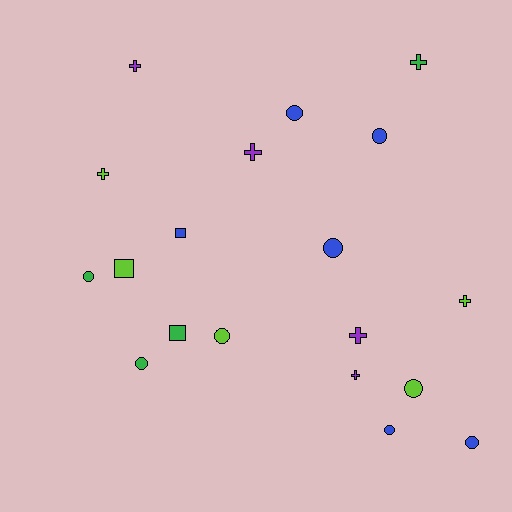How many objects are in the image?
There are 19 objects.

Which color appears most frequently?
Blue, with 6 objects.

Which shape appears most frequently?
Circle, with 9 objects.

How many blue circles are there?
There are 5 blue circles.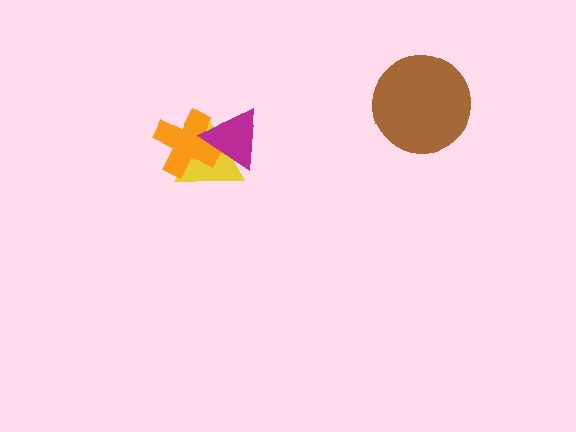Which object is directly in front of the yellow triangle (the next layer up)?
The orange cross is directly in front of the yellow triangle.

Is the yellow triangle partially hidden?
Yes, it is partially covered by another shape.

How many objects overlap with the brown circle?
0 objects overlap with the brown circle.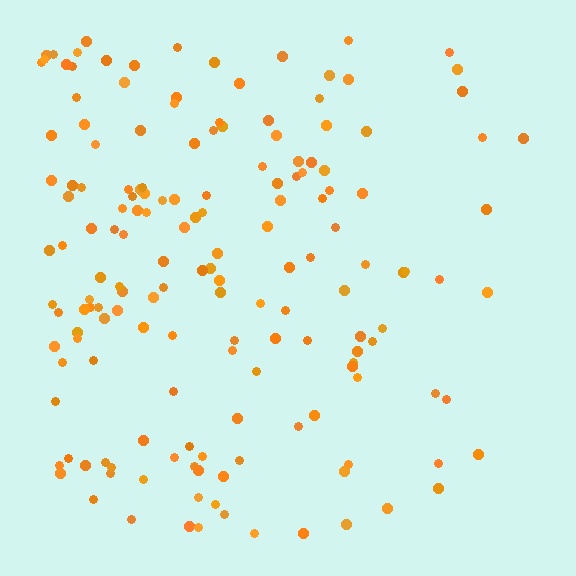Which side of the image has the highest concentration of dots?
The left.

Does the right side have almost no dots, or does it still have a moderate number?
Still a moderate number, just noticeably fewer than the left.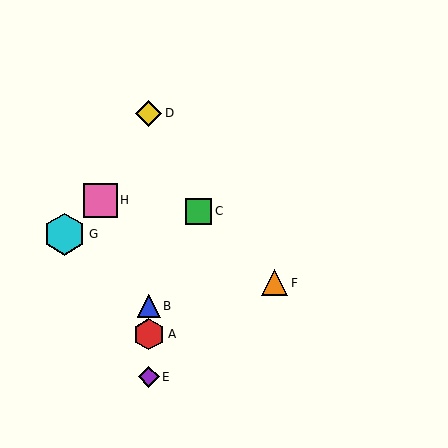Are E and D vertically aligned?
Yes, both are at x≈149.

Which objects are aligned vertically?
Objects A, B, D, E are aligned vertically.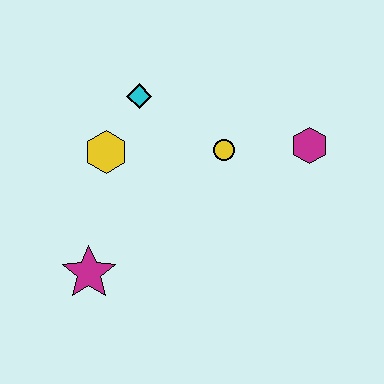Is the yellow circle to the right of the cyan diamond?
Yes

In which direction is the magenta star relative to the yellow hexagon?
The magenta star is below the yellow hexagon.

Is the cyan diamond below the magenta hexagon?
No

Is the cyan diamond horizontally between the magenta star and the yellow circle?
Yes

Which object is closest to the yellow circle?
The magenta hexagon is closest to the yellow circle.